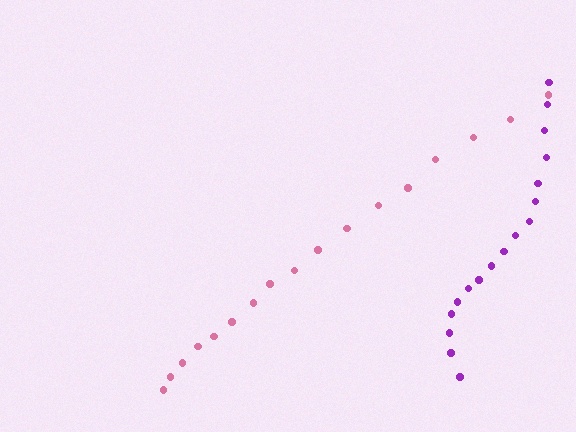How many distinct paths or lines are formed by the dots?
There are 2 distinct paths.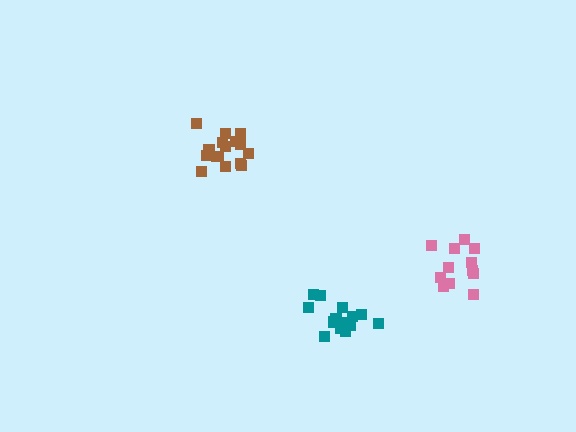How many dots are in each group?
Group 1: 16 dots, Group 2: 14 dots, Group 3: 12 dots (42 total).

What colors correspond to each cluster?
The clusters are colored: brown, teal, pink.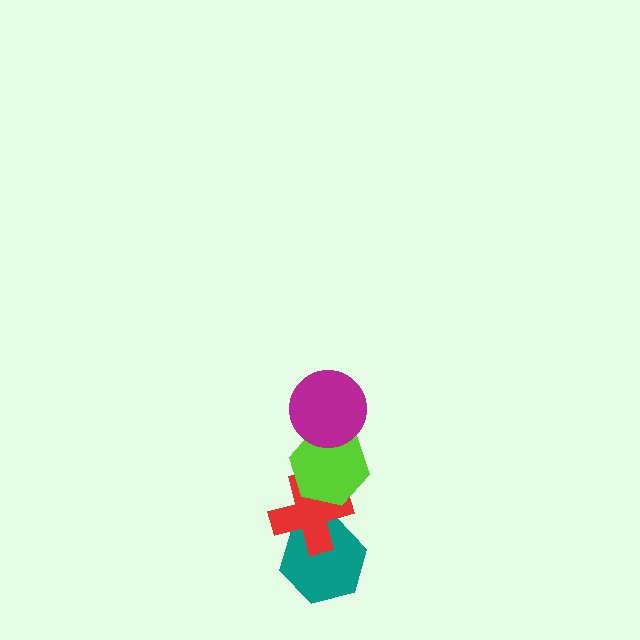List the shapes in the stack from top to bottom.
From top to bottom: the magenta circle, the lime hexagon, the red cross, the teal hexagon.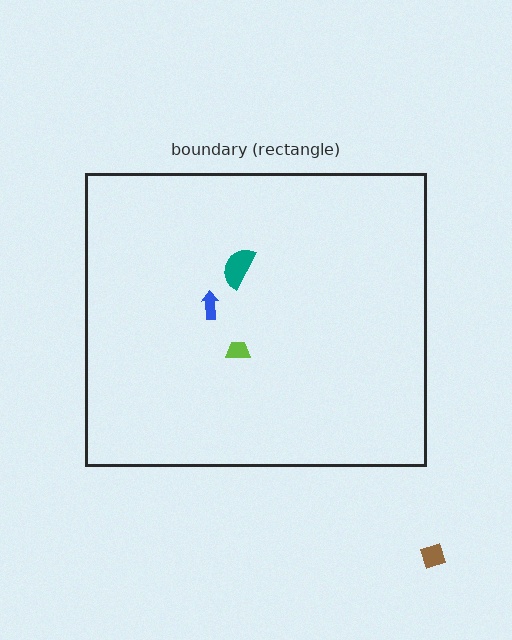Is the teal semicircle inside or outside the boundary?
Inside.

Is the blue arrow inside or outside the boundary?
Inside.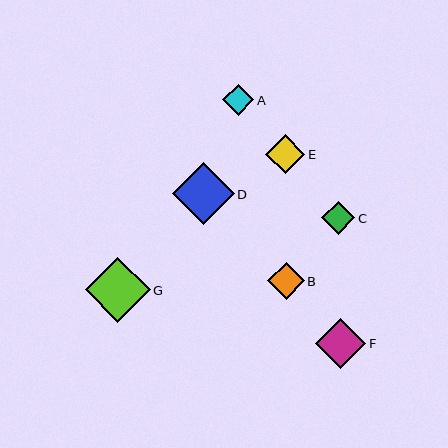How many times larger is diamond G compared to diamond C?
Diamond G is approximately 2.0 times the size of diamond C.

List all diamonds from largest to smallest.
From largest to smallest: G, D, F, E, B, C, A.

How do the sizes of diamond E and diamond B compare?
Diamond E and diamond B are approximately the same size.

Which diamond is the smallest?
Diamond A is the smallest with a size of approximately 31 pixels.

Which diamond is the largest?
Diamond G is the largest with a size of approximately 65 pixels.